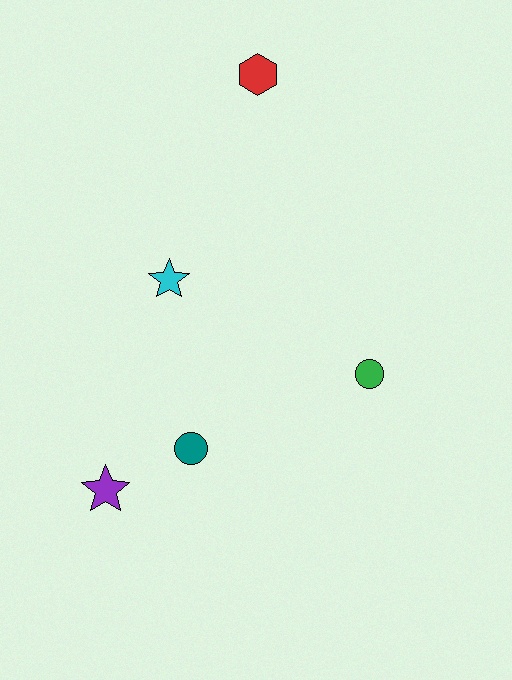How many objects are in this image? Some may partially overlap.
There are 5 objects.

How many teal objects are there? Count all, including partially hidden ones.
There is 1 teal object.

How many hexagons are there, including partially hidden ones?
There is 1 hexagon.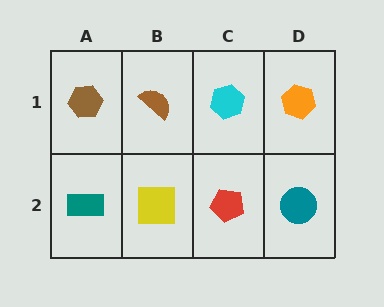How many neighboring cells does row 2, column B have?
3.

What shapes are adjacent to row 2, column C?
A cyan hexagon (row 1, column C), a yellow square (row 2, column B), a teal circle (row 2, column D).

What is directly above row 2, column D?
An orange hexagon.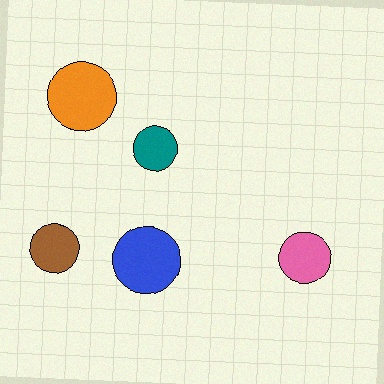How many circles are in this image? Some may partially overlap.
There are 5 circles.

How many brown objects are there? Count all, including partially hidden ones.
There is 1 brown object.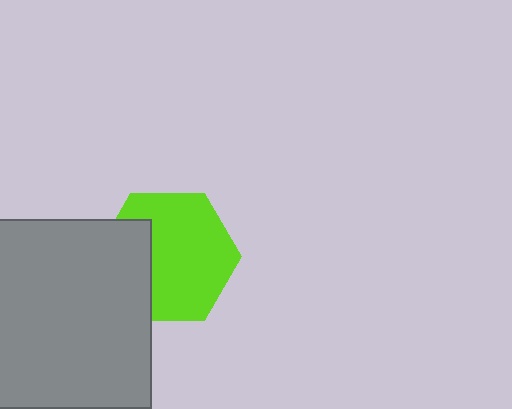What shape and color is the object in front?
The object in front is a gray square.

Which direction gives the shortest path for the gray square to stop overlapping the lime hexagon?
Moving left gives the shortest separation.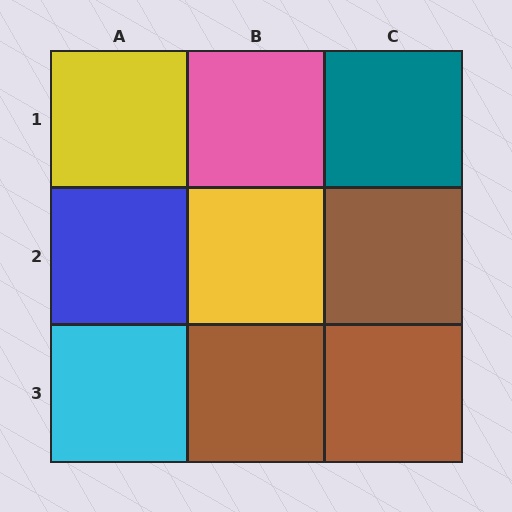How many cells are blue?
1 cell is blue.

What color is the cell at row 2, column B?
Yellow.